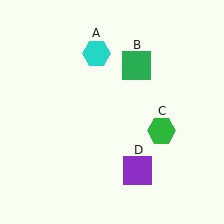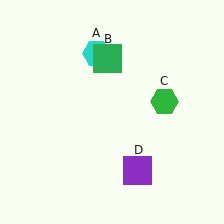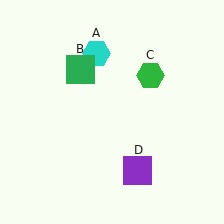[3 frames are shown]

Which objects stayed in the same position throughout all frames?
Cyan hexagon (object A) and purple square (object D) remained stationary.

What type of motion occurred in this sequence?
The green square (object B), green hexagon (object C) rotated counterclockwise around the center of the scene.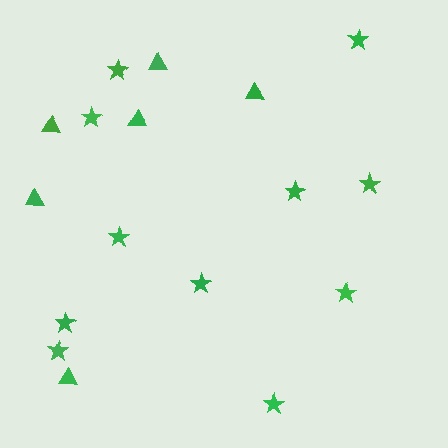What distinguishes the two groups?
There are 2 groups: one group of triangles (6) and one group of stars (11).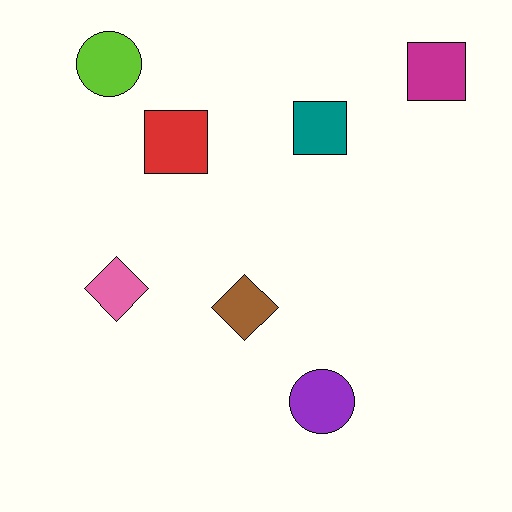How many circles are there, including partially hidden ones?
There are 2 circles.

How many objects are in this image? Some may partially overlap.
There are 7 objects.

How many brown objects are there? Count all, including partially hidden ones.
There is 1 brown object.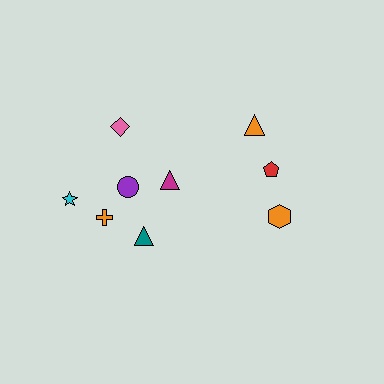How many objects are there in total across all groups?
There are 9 objects.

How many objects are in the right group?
There are 3 objects.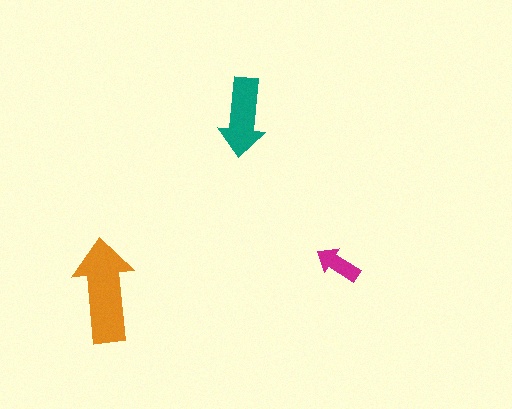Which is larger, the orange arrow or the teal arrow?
The orange one.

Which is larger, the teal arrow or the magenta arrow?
The teal one.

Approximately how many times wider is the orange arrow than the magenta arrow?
About 2.5 times wider.